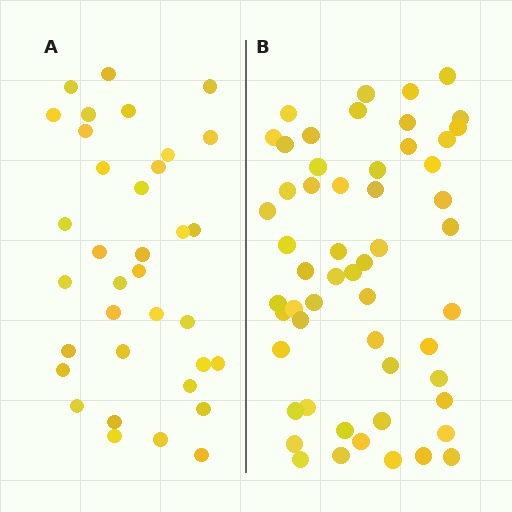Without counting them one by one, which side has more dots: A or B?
Region B (the right region) has more dots.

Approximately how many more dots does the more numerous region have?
Region B has approximately 20 more dots than region A.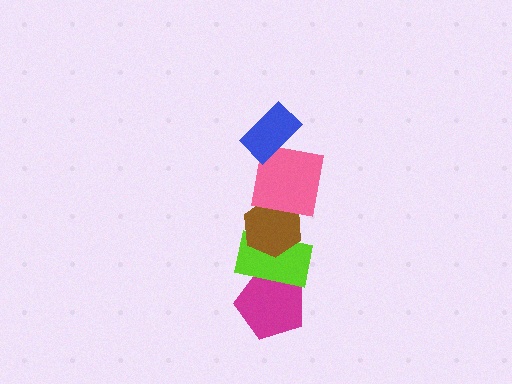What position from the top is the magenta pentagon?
The magenta pentagon is 5th from the top.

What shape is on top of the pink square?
The blue rectangle is on top of the pink square.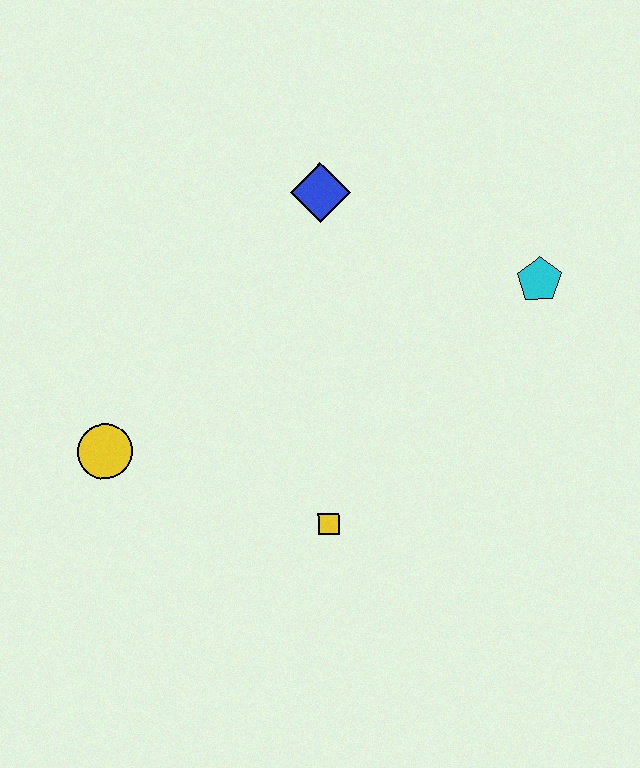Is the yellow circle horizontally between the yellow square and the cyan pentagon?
No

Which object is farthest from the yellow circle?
The cyan pentagon is farthest from the yellow circle.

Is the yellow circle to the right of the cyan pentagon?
No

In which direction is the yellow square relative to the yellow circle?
The yellow square is to the right of the yellow circle.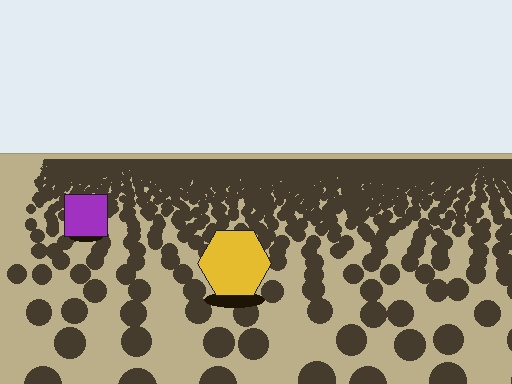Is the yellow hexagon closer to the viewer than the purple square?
Yes. The yellow hexagon is closer — you can tell from the texture gradient: the ground texture is coarser near it.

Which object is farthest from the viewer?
The purple square is farthest from the viewer. It appears smaller and the ground texture around it is denser.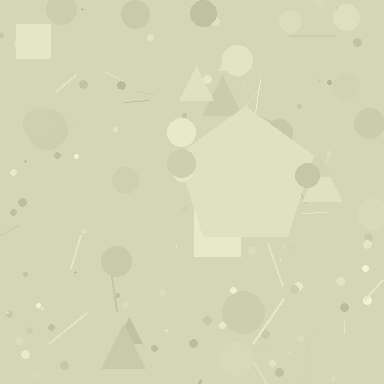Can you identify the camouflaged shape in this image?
The camouflaged shape is a pentagon.